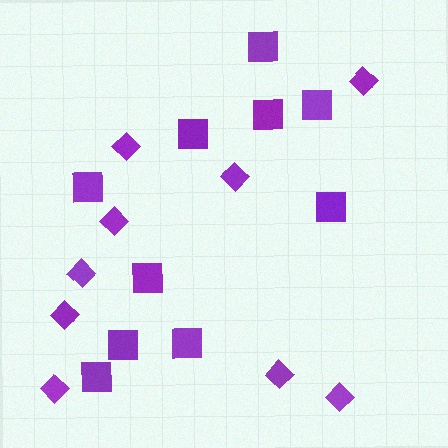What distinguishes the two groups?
There are 2 groups: one group of diamonds (9) and one group of squares (10).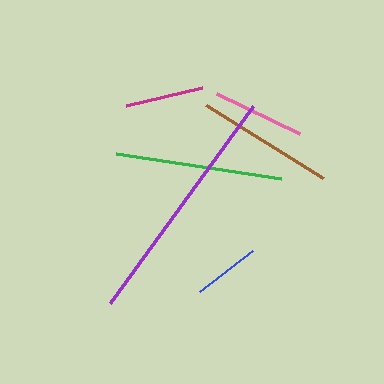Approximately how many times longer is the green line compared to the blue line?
The green line is approximately 2.5 times the length of the blue line.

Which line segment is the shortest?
The blue line is the shortest at approximately 66 pixels.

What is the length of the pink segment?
The pink segment is approximately 92 pixels long.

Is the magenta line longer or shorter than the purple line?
The purple line is longer than the magenta line.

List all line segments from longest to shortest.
From longest to shortest: purple, green, brown, pink, magenta, blue.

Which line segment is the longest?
The purple line is the longest at approximately 244 pixels.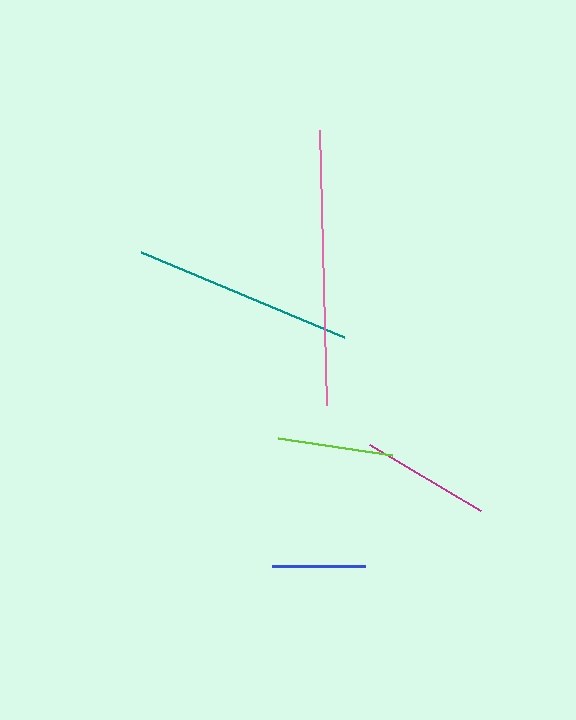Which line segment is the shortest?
The blue line is the shortest at approximately 93 pixels.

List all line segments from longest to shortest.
From longest to shortest: pink, teal, magenta, lime, blue.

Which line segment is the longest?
The pink line is the longest at approximately 274 pixels.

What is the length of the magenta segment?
The magenta segment is approximately 129 pixels long.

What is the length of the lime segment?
The lime segment is approximately 115 pixels long.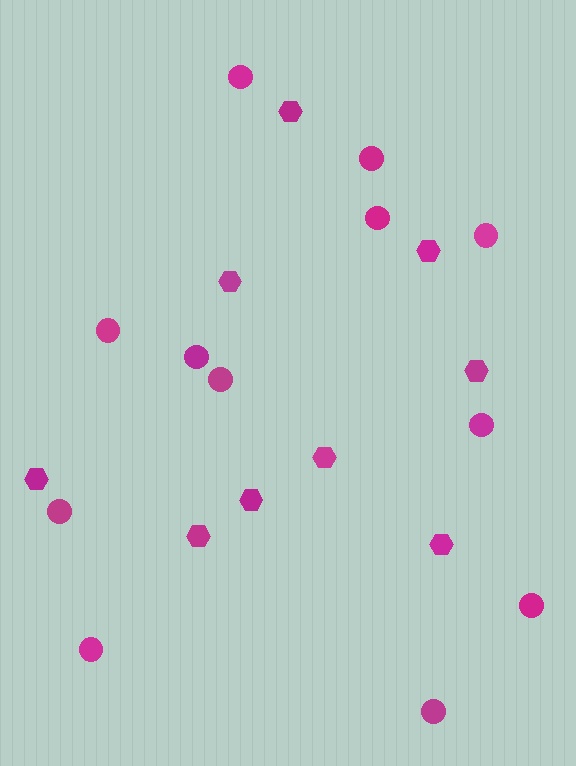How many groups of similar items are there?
There are 2 groups: one group of hexagons (9) and one group of circles (12).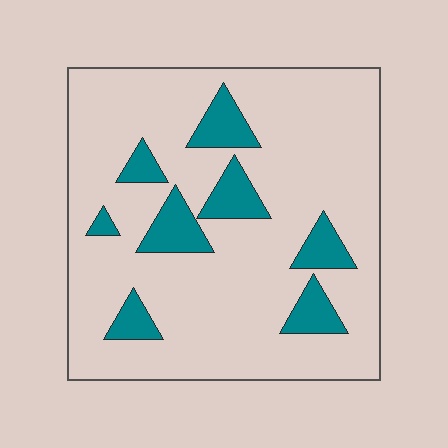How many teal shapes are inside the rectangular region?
8.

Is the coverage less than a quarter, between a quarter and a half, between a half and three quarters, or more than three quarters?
Less than a quarter.